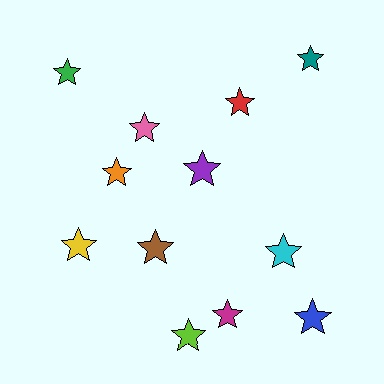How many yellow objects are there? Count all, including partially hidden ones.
There is 1 yellow object.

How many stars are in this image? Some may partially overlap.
There are 12 stars.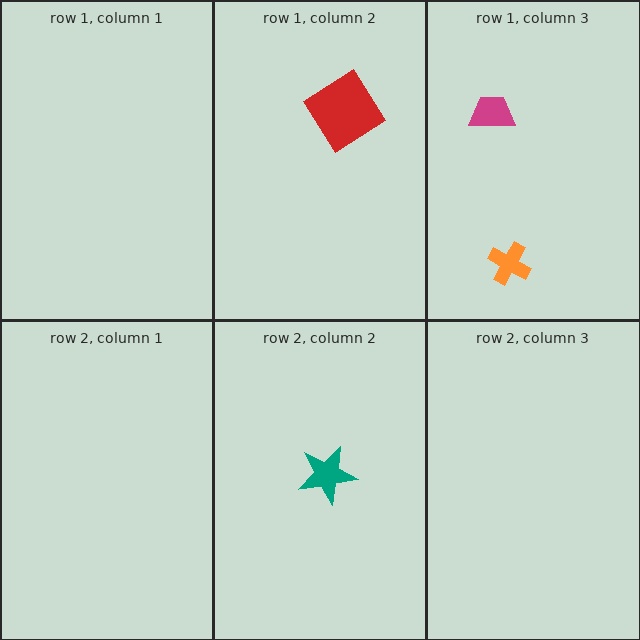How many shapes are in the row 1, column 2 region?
1.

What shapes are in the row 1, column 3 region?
The orange cross, the magenta trapezoid.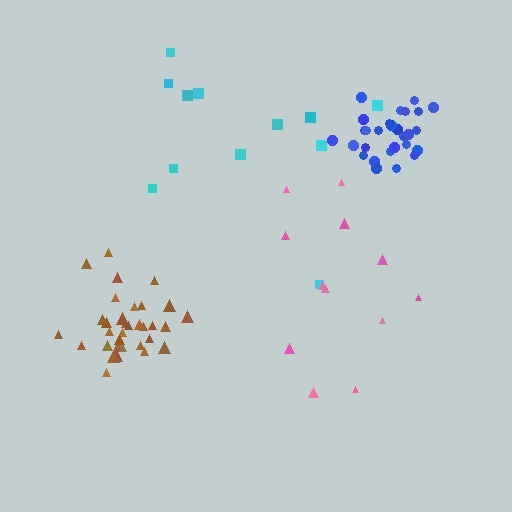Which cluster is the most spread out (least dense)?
Cyan.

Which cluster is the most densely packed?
Blue.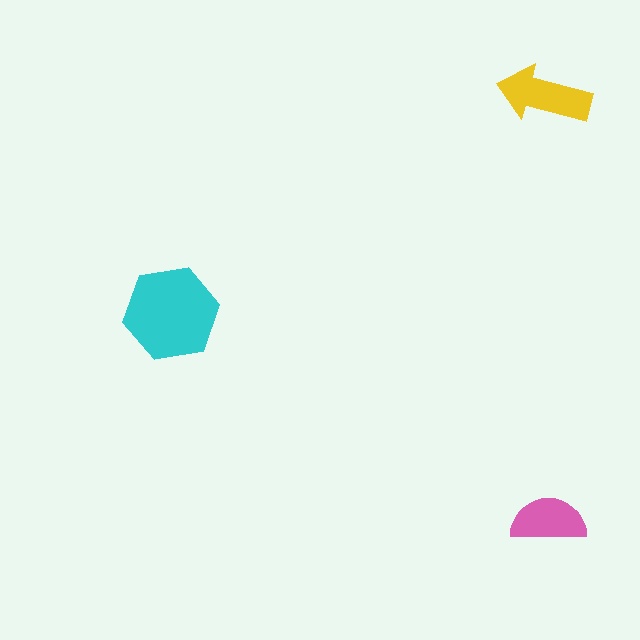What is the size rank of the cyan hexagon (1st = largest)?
1st.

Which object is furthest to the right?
The pink semicircle is rightmost.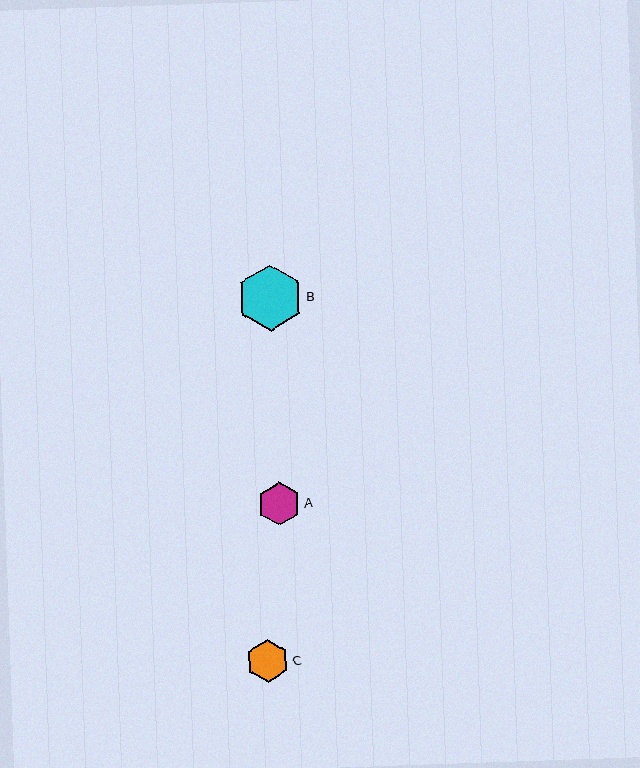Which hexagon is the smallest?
Hexagon C is the smallest with a size of approximately 43 pixels.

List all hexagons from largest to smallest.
From largest to smallest: B, A, C.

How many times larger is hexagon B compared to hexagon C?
Hexagon B is approximately 1.5 times the size of hexagon C.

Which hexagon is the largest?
Hexagon B is the largest with a size of approximately 66 pixels.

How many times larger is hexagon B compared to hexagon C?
Hexagon B is approximately 1.5 times the size of hexagon C.